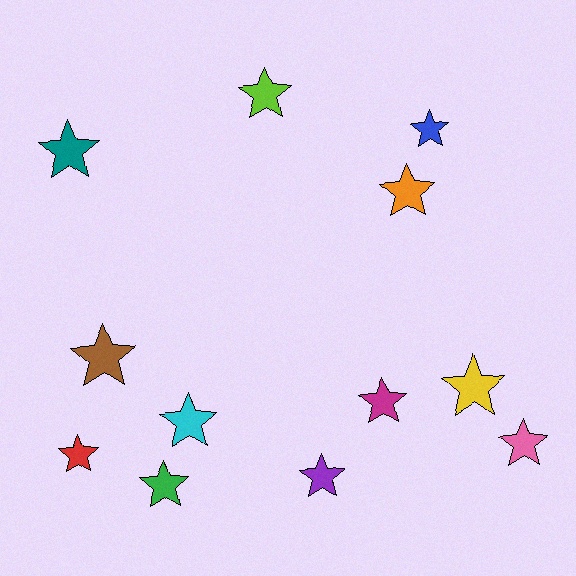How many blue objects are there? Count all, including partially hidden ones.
There is 1 blue object.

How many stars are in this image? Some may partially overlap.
There are 12 stars.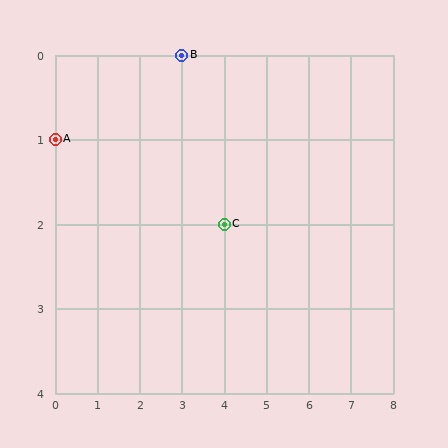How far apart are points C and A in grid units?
Points C and A are 4 columns and 1 row apart (about 4.1 grid units diagonally).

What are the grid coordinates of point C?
Point C is at grid coordinates (4, 2).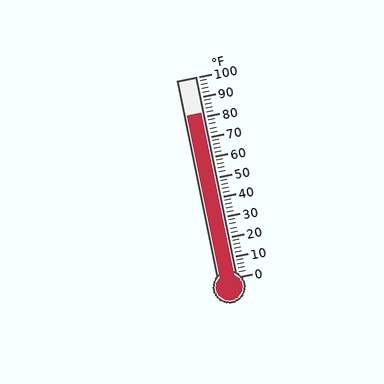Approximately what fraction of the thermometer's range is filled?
The thermometer is filled to approximately 80% of its range.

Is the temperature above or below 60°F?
The temperature is above 60°F.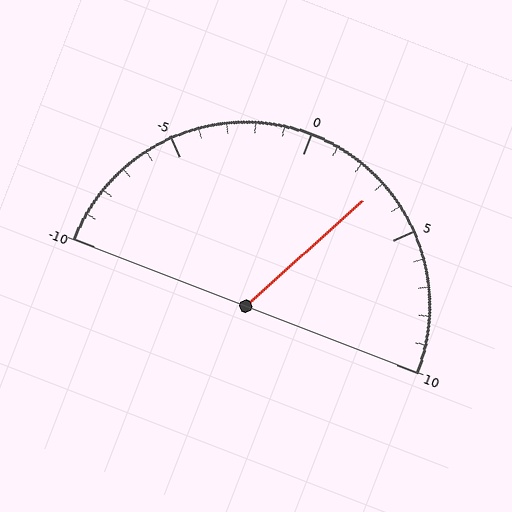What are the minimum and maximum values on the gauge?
The gauge ranges from -10 to 10.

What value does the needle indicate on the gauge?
The needle indicates approximately 3.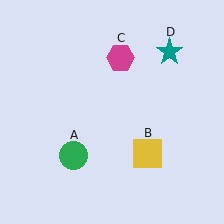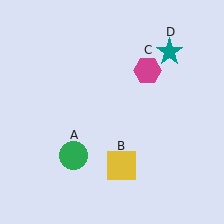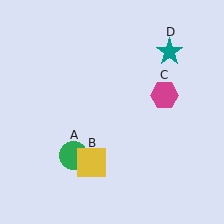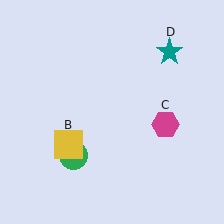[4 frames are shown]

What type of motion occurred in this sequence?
The yellow square (object B), magenta hexagon (object C) rotated clockwise around the center of the scene.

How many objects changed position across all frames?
2 objects changed position: yellow square (object B), magenta hexagon (object C).